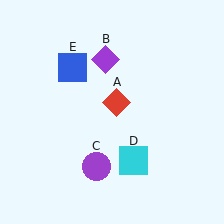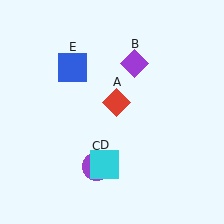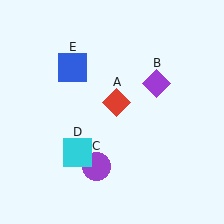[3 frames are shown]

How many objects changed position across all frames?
2 objects changed position: purple diamond (object B), cyan square (object D).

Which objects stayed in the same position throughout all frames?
Red diamond (object A) and purple circle (object C) and blue square (object E) remained stationary.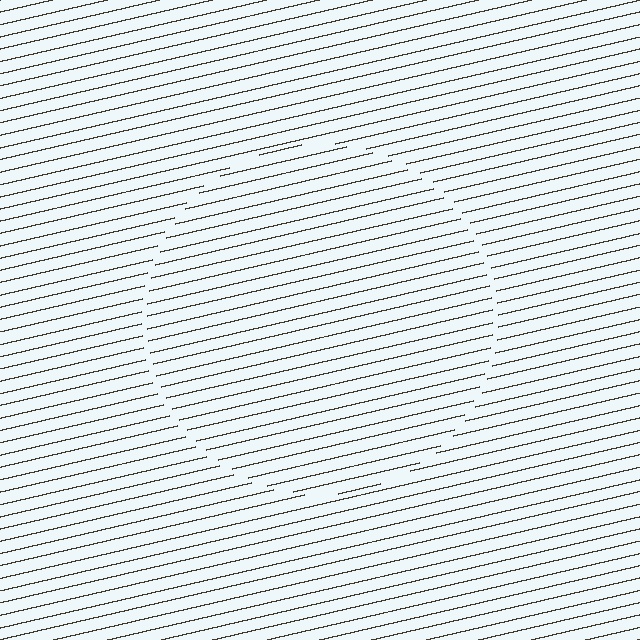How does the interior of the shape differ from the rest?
The interior of the shape contains the same grating, shifted by half a period — the contour is defined by the phase discontinuity where line-ends from the inner and outer gratings abut.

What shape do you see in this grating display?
An illusory circle. The interior of the shape contains the same grating, shifted by half a period — the contour is defined by the phase discontinuity where line-ends from the inner and outer gratings abut.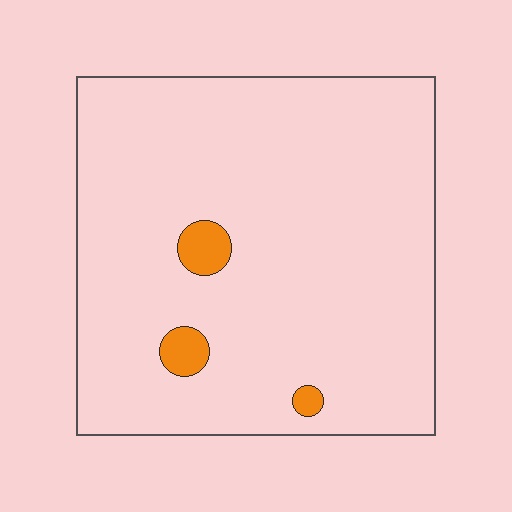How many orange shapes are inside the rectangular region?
3.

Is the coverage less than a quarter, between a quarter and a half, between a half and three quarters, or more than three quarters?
Less than a quarter.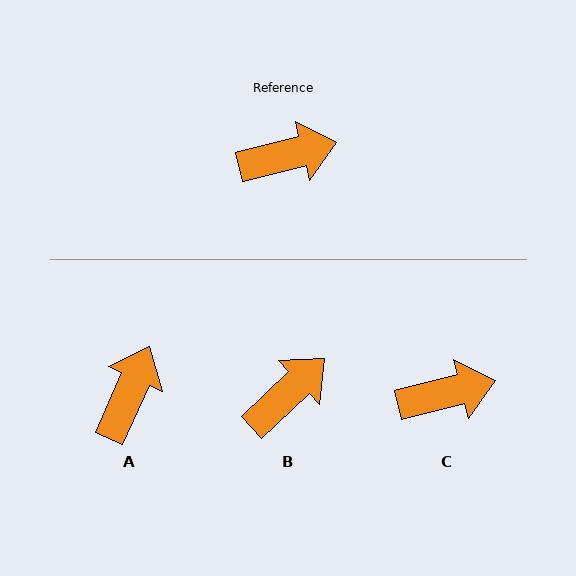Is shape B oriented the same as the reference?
No, it is off by about 29 degrees.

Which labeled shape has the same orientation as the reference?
C.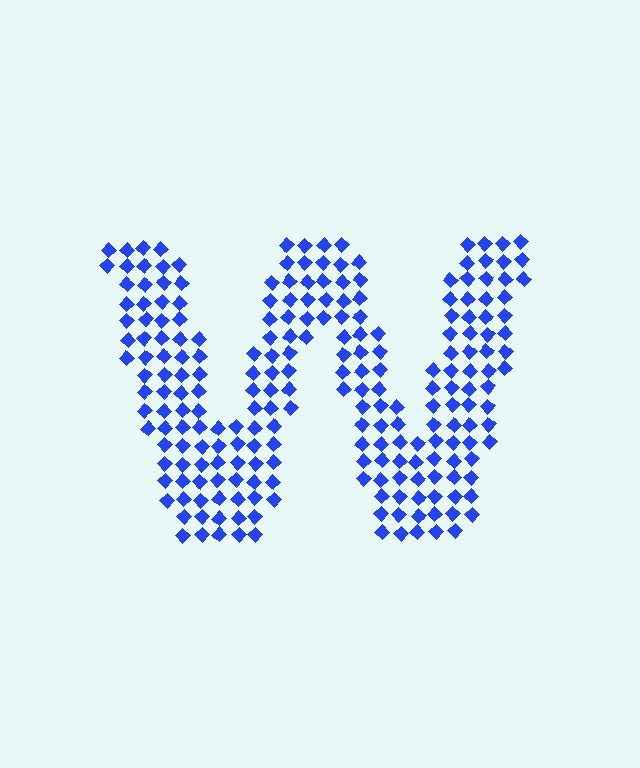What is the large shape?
The large shape is the letter W.